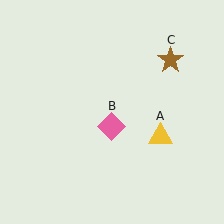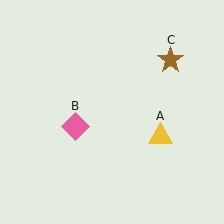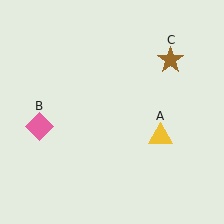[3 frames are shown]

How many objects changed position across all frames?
1 object changed position: pink diamond (object B).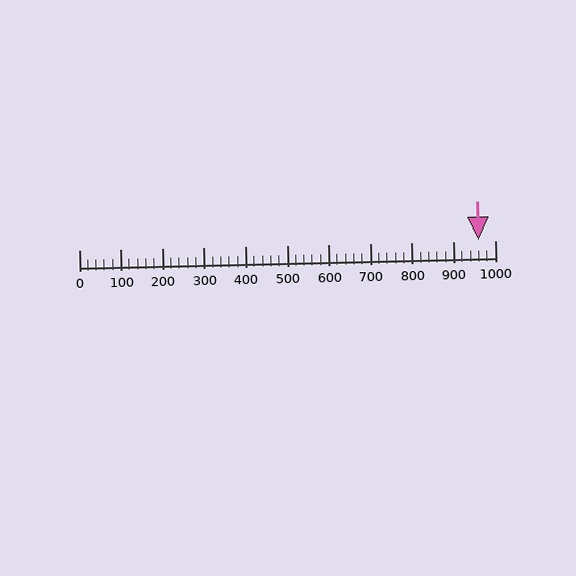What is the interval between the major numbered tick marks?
The major tick marks are spaced 100 units apart.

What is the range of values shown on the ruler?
The ruler shows values from 0 to 1000.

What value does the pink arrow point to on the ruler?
The pink arrow points to approximately 960.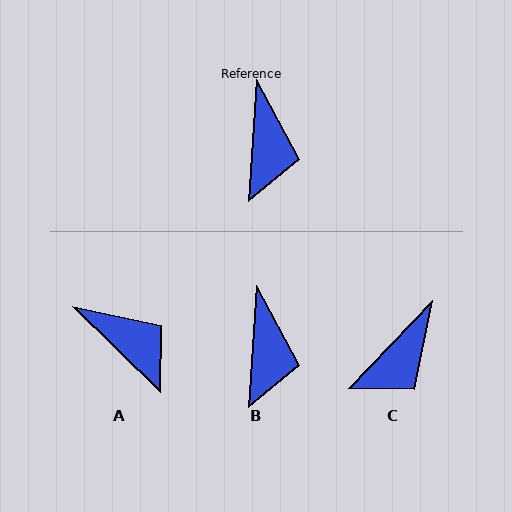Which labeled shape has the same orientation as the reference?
B.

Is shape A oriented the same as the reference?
No, it is off by about 50 degrees.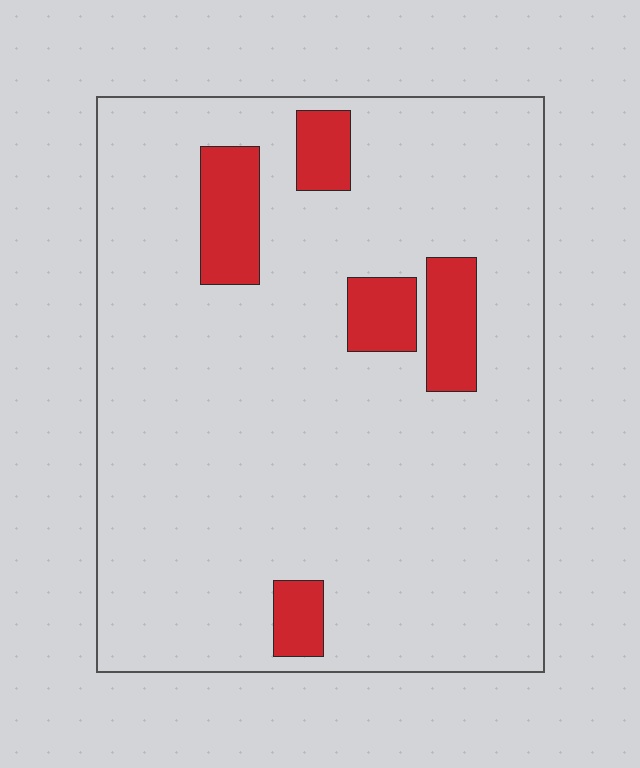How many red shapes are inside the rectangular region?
5.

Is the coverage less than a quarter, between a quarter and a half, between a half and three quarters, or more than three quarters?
Less than a quarter.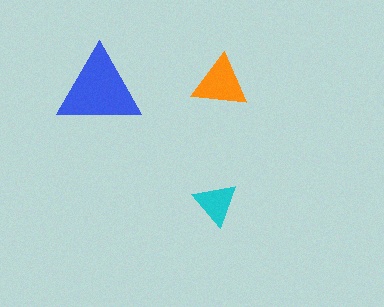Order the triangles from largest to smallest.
the blue one, the orange one, the cyan one.